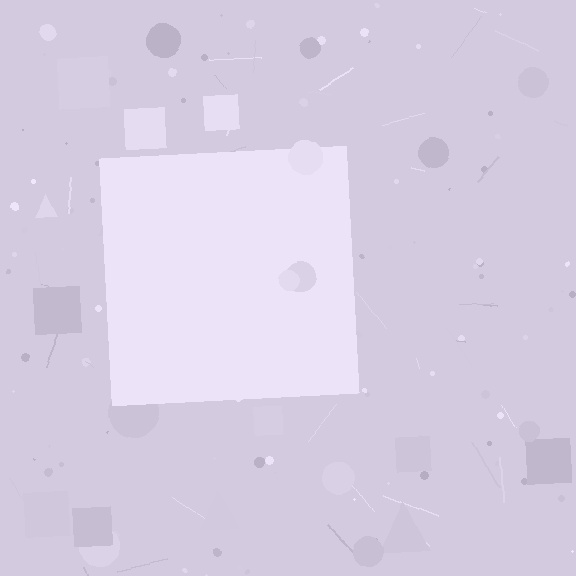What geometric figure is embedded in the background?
A square is embedded in the background.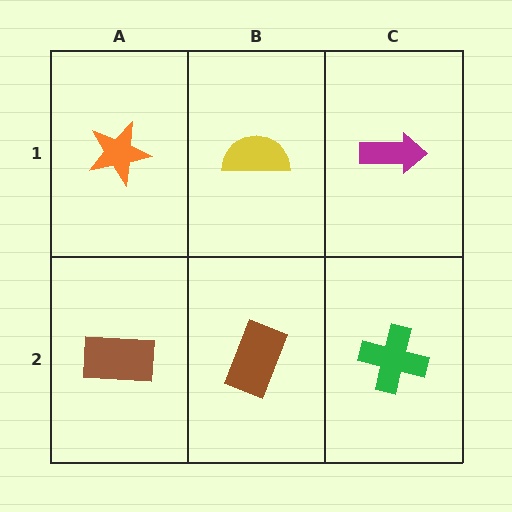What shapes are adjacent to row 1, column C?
A green cross (row 2, column C), a yellow semicircle (row 1, column B).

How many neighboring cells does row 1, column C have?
2.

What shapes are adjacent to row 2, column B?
A yellow semicircle (row 1, column B), a brown rectangle (row 2, column A), a green cross (row 2, column C).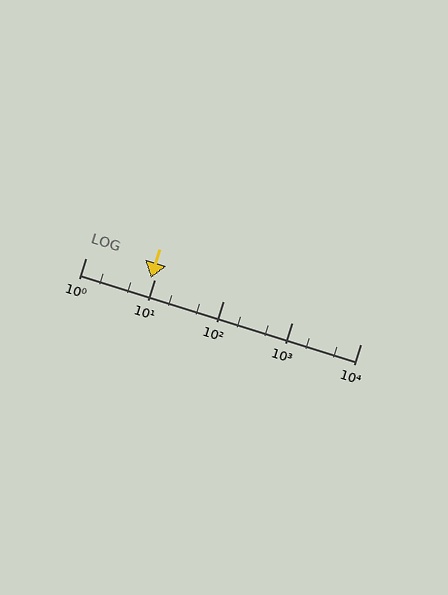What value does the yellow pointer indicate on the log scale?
The pointer indicates approximately 8.9.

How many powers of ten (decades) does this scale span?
The scale spans 4 decades, from 1 to 10000.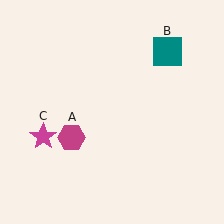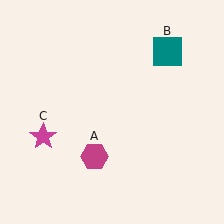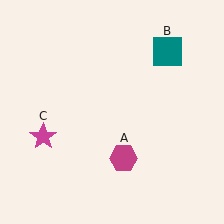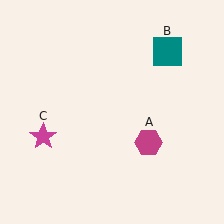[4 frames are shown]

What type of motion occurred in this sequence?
The magenta hexagon (object A) rotated counterclockwise around the center of the scene.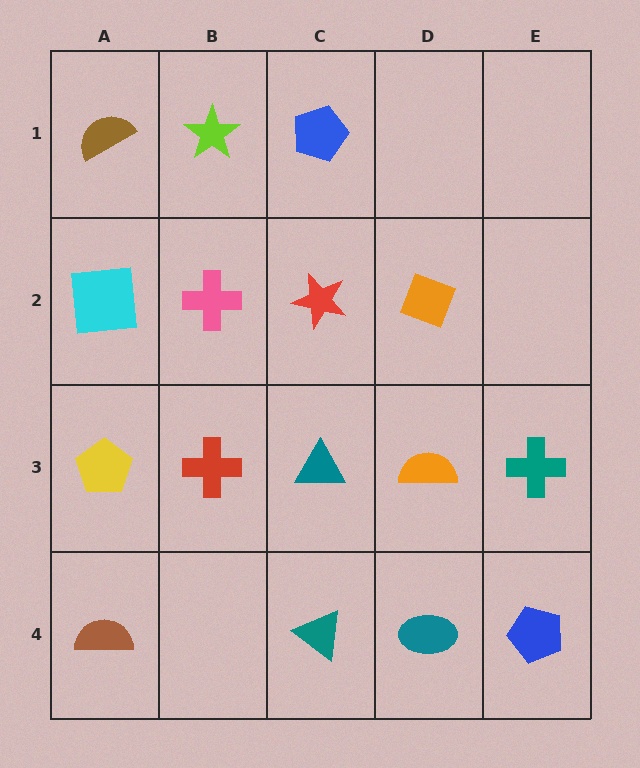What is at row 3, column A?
A yellow pentagon.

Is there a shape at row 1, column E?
No, that cell is empty.